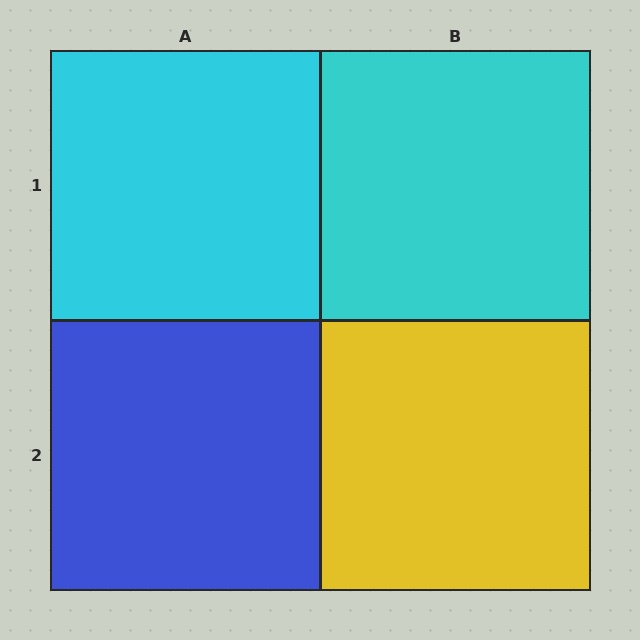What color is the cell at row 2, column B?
Yellow.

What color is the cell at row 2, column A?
Blue.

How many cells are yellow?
1 cell is yellow.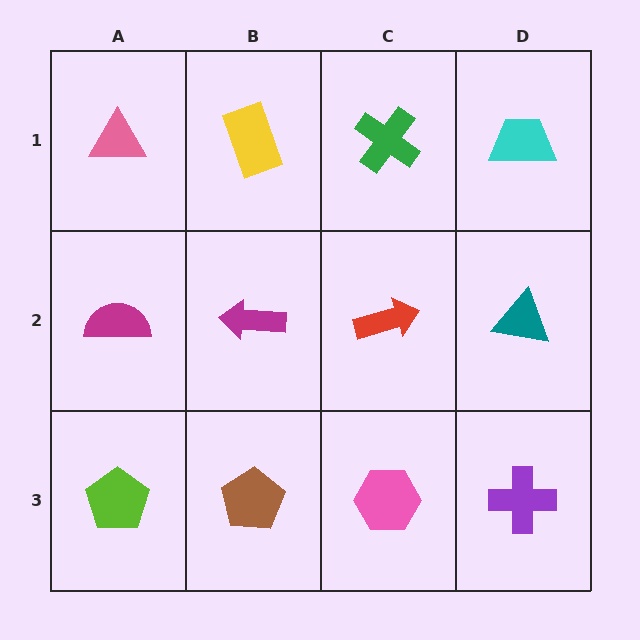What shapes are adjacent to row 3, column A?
A magenta semicircle (row 2, column A), a brown pentagon (row 3, column B).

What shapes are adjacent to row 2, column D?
A cyan trapezoid (row 1, column D), a purple cross (row 3, column D), a red arrow (row 2, column C).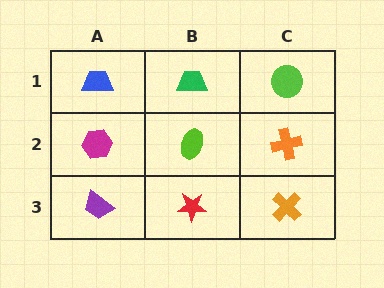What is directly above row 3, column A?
A magenta hexagon.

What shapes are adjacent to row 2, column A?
A blue trapezoid (row 1, column A), a purple trapezoid (row 3, column A), a lime ellipse (row 2, column B).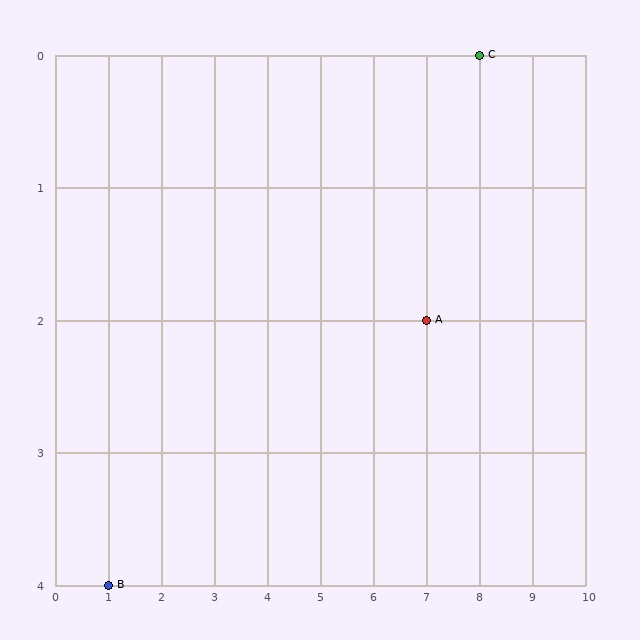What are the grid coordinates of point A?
Point A is at grid coordinates (7, 2).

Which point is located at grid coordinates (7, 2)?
Point A is at (7, 2).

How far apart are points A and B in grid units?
Points A and B are 6 columns and 2 rows apart (about 6.3 grid units diagonally).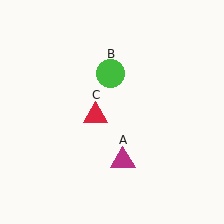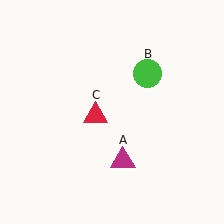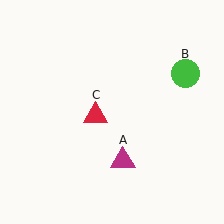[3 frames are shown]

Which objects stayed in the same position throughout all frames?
Magenta triangle (object A) and red triangle (object C) remained stationary.